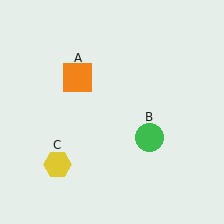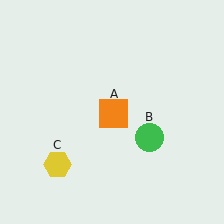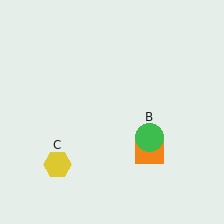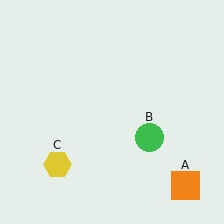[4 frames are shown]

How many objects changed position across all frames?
1 object changed position: orange square (object A).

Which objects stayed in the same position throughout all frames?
Green circle (object B) and yellow hexagon (object C) remained stationary.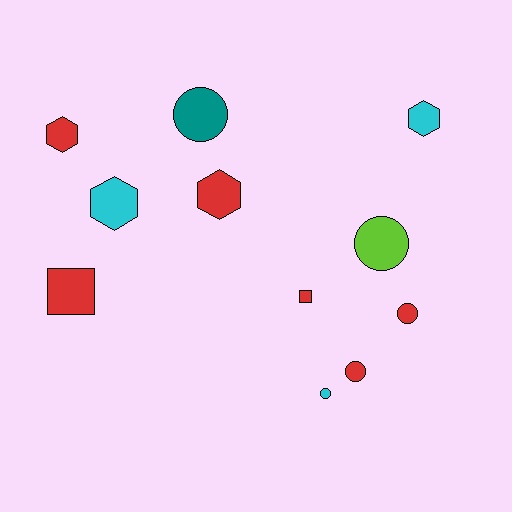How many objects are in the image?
There are 11 objects.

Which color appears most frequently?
Red, with 6 objects.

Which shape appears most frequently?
Circle, with 5 objects.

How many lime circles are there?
There is 1 lime circle.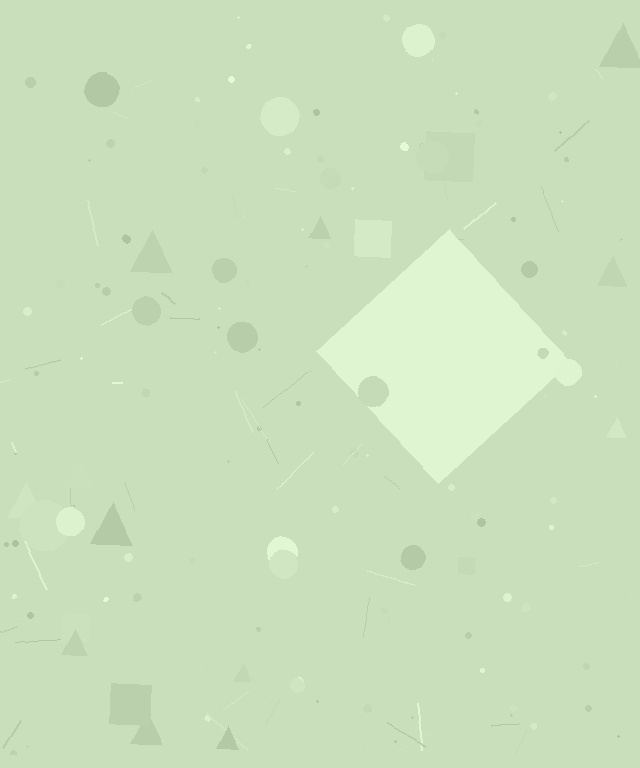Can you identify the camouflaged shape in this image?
The camouflaged shape is a diamond.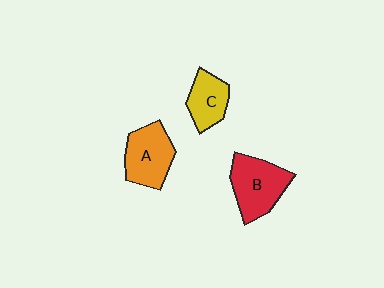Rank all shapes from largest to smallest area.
From largest to smallest: B (red), A (orange), C (yellow).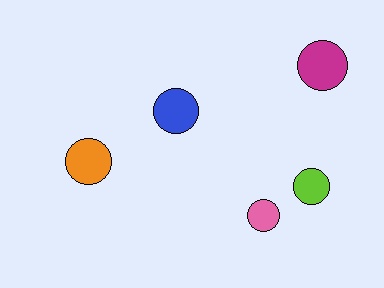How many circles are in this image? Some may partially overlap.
There are 5 circles.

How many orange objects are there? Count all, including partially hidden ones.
There is 1 orange object.